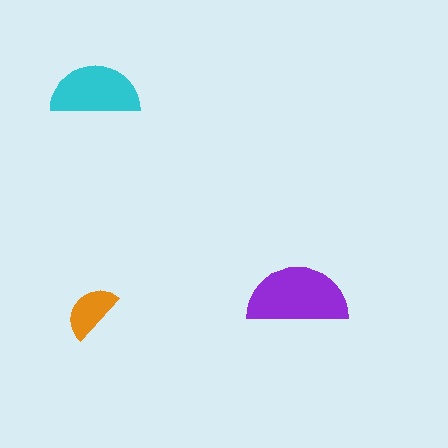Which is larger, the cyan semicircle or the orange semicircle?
The cyan one.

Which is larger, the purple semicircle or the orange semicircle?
The purple one.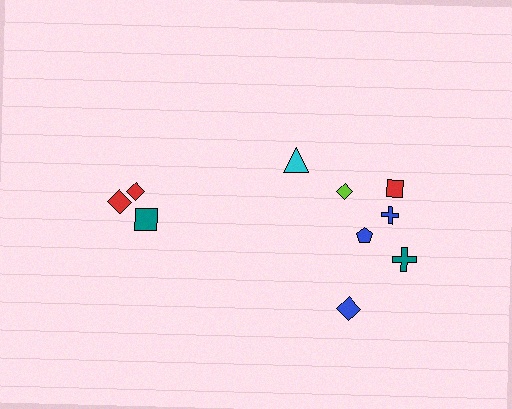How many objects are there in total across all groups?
There are 10 objects.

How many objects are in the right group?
There are 7 objects.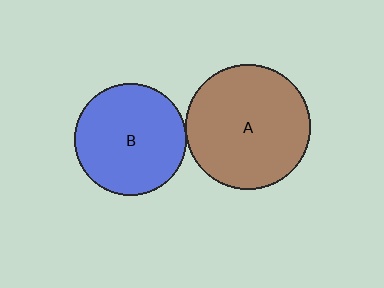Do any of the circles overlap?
No, none of the circles overlap.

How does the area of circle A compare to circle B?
Approximately 1.2 times.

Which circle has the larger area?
Circle A (brown).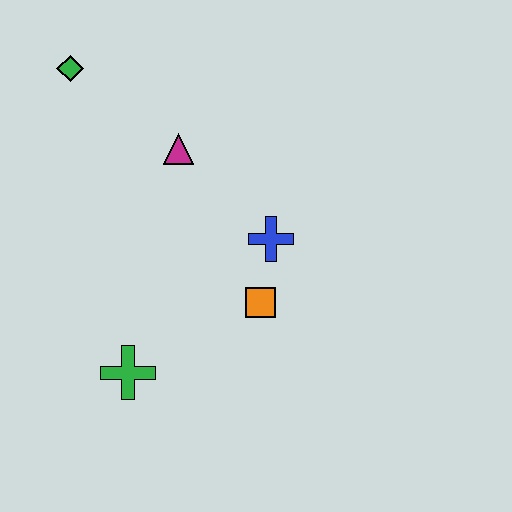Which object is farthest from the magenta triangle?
The green cross is farthest from the magenta triangle.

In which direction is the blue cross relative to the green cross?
The blue cross is to the right of the green cross.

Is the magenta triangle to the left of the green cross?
No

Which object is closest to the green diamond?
The magenta triangle is closest to the green diamond.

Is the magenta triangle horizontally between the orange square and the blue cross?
No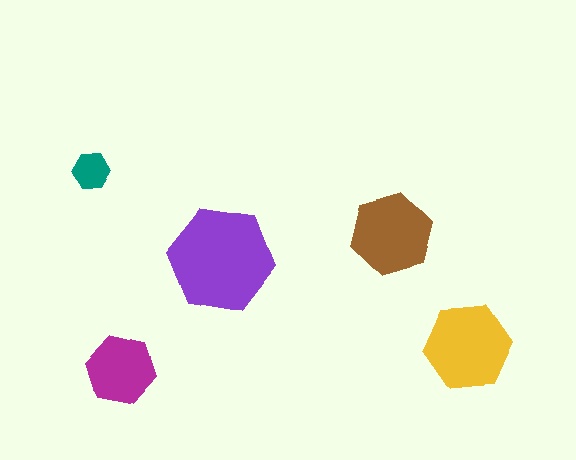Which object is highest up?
The teal hexagon is topmost.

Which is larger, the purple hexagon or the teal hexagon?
The purple one.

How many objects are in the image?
There are 5 objects in the image.